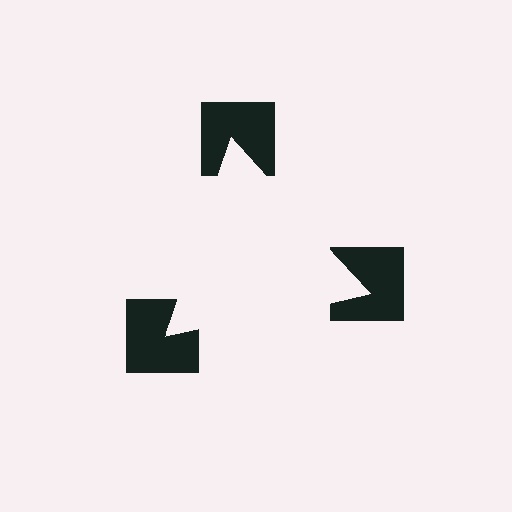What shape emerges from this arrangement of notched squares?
An illusory triangle — its edges are inferred from the aligned wedge cuts in the notched squares, not physically drawn.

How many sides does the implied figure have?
3 sides.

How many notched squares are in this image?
There are 3 — one at each vertex of the illusory triangle.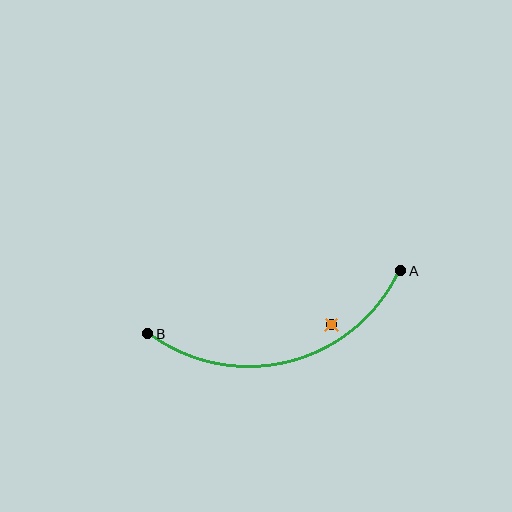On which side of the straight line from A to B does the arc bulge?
The arc bulges below the straight line connecting A and B.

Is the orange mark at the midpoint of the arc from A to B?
No — the orange mark does not lie on the arc at all. It sits slightly inside the curve.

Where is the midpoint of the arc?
The arc midpoint is the point on the curve farthest from the straight line joining A and B. It sits below that line.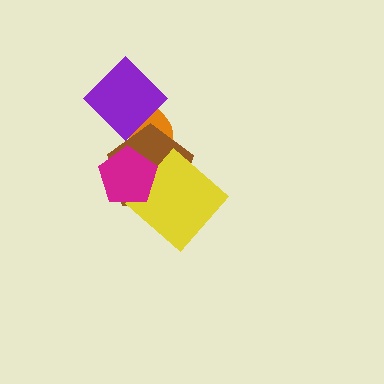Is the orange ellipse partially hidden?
Yes, it is partially covered by another shape.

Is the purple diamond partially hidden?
No, no other shape covers it.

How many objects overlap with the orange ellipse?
3 objects overlap with the orange ellipse.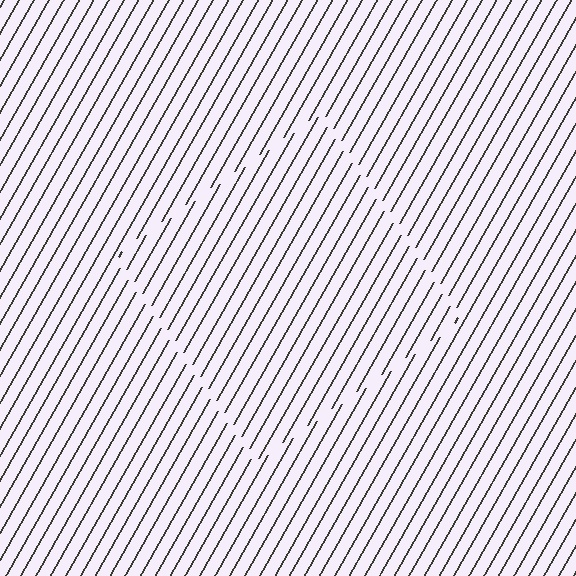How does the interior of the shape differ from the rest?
The interior of the shape contains the same grating, shifted by half a period — the contour is defined by the phase discontinuity where line-ends from the inner and outer gratings abut.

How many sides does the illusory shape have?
4 sides — the line-ends trace a square.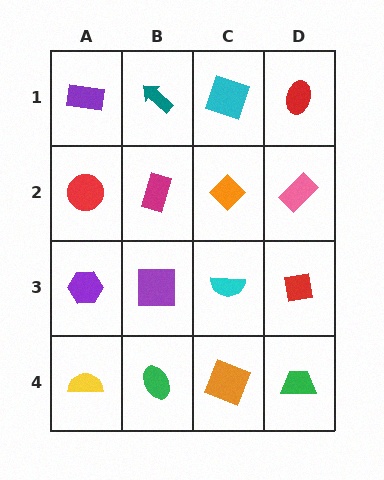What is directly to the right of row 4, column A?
A green ellipse.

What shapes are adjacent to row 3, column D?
A pink rectangle (row 2, column D), a green trapezoid (row 4, column D), a cyan semicircle (row 3, column C).